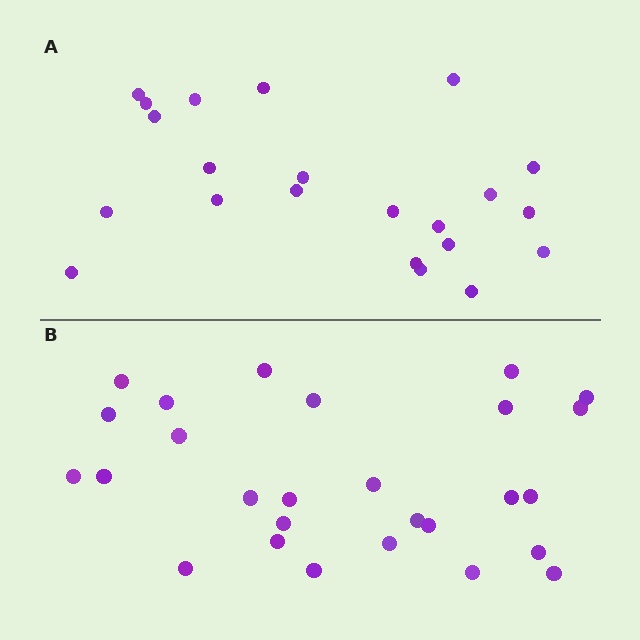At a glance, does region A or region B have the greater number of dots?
Region B (the bottom region) has more dots.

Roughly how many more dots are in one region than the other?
Region B has about 5 more dots than region A.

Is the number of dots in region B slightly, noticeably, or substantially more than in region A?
Region B has only slightly more — the two regions are fairly close. The ratio is roughly 1.2 to 1.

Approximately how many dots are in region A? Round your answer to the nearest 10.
About 20 dots. (The exact count is 22, which rounds to 20.)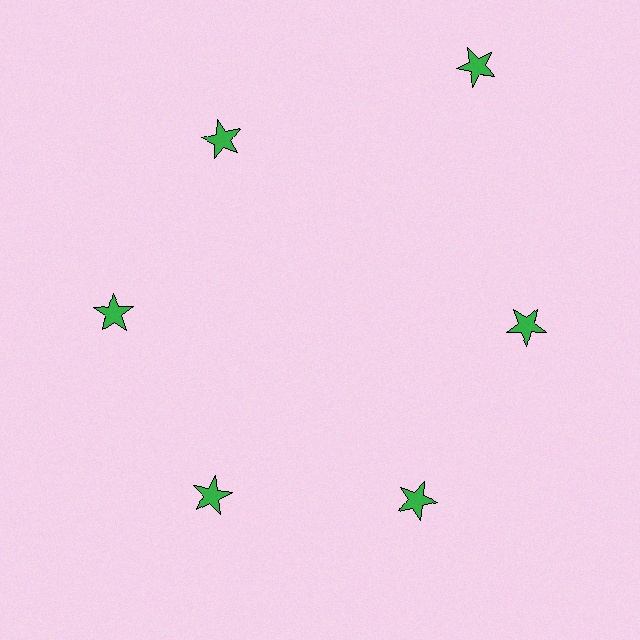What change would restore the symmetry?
The symmetry would be restored by moving it inward, back onto the ring so that all 6 stars sit at equal angles and equal distance from the center.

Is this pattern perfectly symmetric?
No. The 6 green stars are arranged in a ring, but one element near the 1 o'clock position is pushed outward from the center, breaking the 6-fold rotational symmetry.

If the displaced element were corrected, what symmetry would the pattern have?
It would have 6-fold rotational symmetry — the pattern would map onto itself every 60 degrees.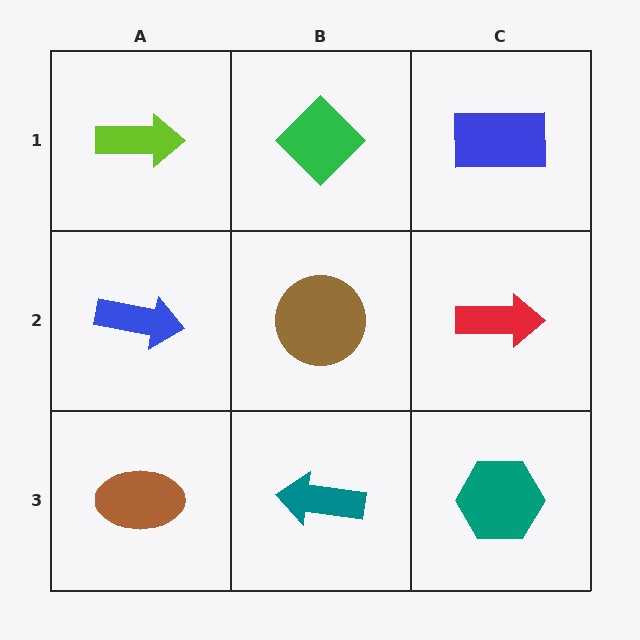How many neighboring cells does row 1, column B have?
3.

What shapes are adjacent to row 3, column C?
A red arrow (row 2, column C), a teal arrow (row 3, column B).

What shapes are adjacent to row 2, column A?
A lime arrow (row 1, column A), a brown ellipse (row 3, column A), a brown circle (row 2, column B).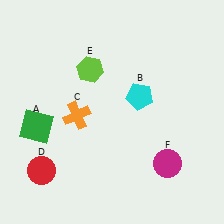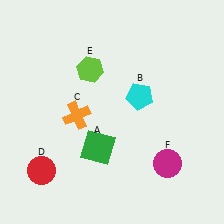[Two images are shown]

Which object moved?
The green square (A) moved right.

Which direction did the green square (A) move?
The green square (A) moved right.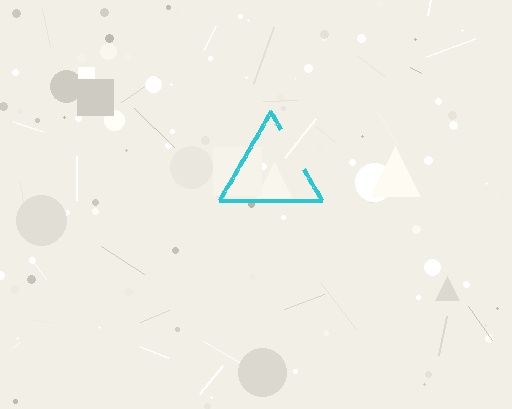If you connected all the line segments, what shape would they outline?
They would outline a triangle.